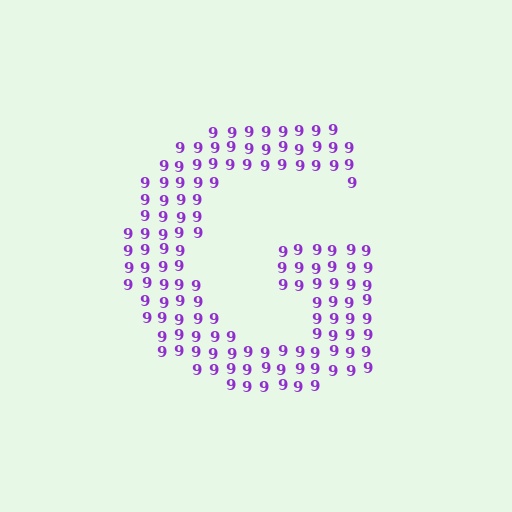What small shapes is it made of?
It is made of small digit 9's.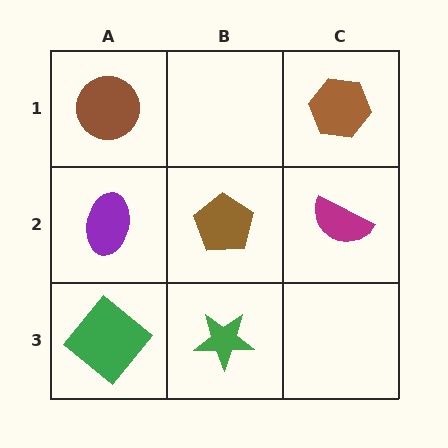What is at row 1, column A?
A brown circle.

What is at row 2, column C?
A magenta semicircle.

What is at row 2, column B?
A brown pentagon.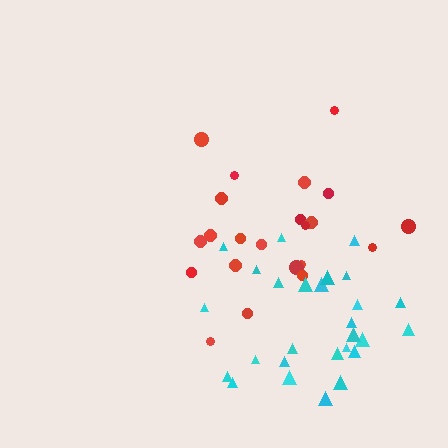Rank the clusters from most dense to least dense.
red, cyan.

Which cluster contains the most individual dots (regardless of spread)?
Cyan (27).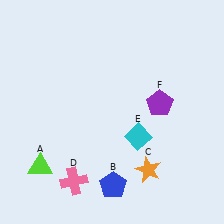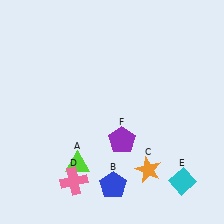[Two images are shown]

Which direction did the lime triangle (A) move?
The lime triangle (A) moved right.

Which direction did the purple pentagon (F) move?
The purple pentagon (F) moved left.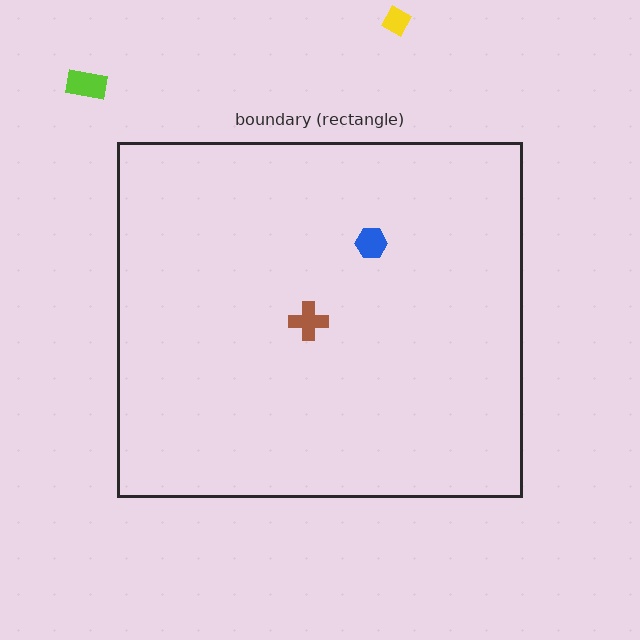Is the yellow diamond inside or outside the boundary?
Outside.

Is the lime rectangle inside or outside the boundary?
Outside.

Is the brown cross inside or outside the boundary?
Inside.